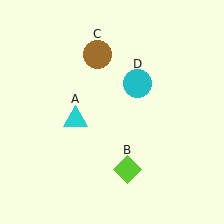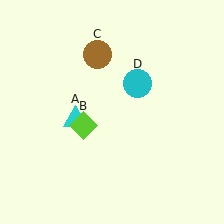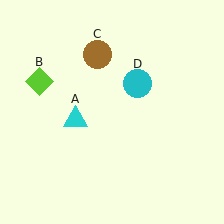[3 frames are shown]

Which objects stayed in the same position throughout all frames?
Cyan triangle (object A) and brown circle (object C) and cyan circle (object D) remained stationary.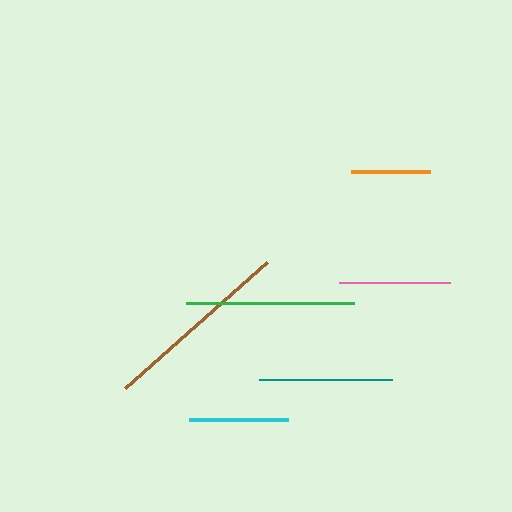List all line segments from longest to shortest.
From longest to shortest: brown, green, teal, pink, cyan, orange.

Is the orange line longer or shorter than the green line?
The green line is longer than the orange line.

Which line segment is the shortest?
The orange line is the shortest at approximately 79 pixels.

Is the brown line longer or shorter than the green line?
The brown line is longer than the green line.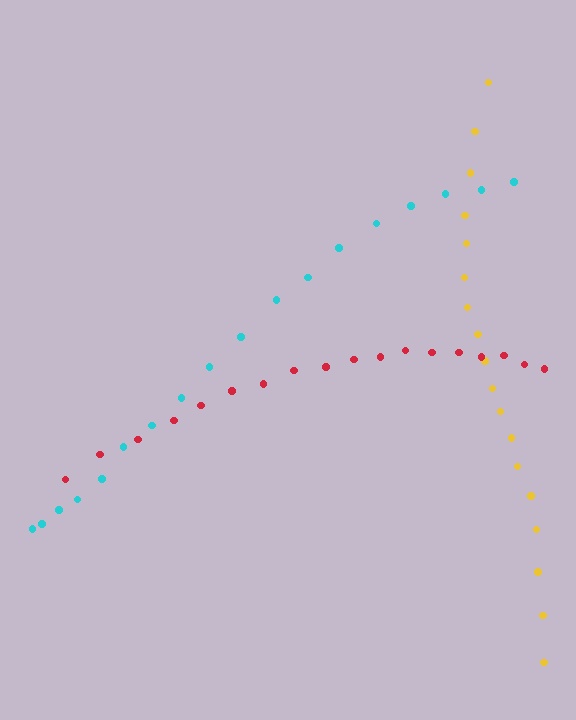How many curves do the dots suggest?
There are 3 distinct paths.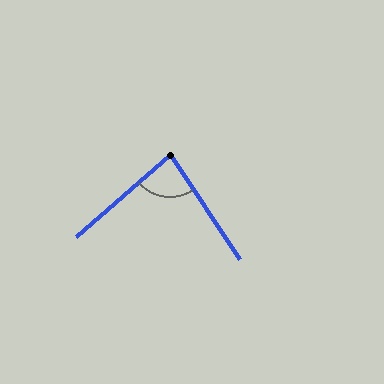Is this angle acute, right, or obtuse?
It is acute.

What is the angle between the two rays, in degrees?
Approximately 82 degrees.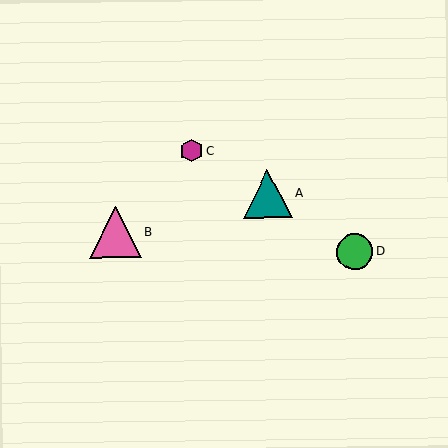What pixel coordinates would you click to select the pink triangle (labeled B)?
Click at (116, 232) to select the pink triangle B.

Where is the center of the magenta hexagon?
The center of the magenta hexagon is at (192, 151).